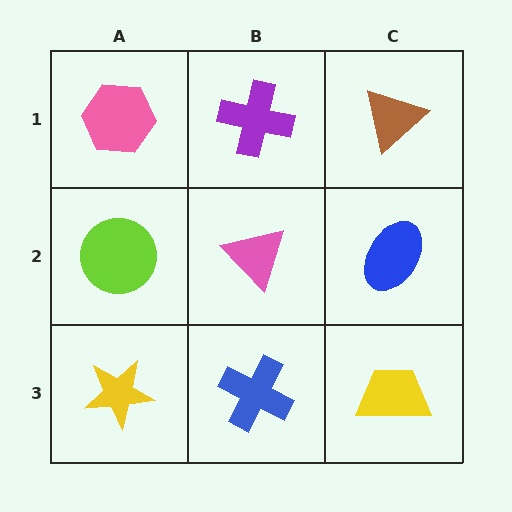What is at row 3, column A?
A yellow star.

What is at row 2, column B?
A pink triangle.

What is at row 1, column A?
A pink hexagon.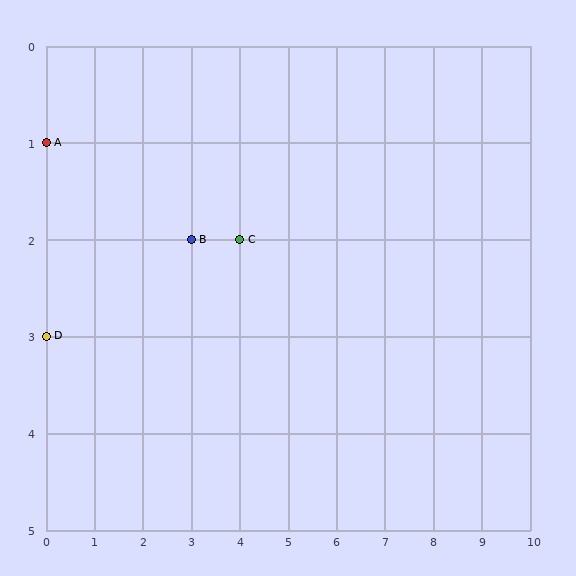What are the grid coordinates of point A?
Point A is at grid coordinates (0, 1).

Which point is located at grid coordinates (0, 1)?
Point A is at (0, 1).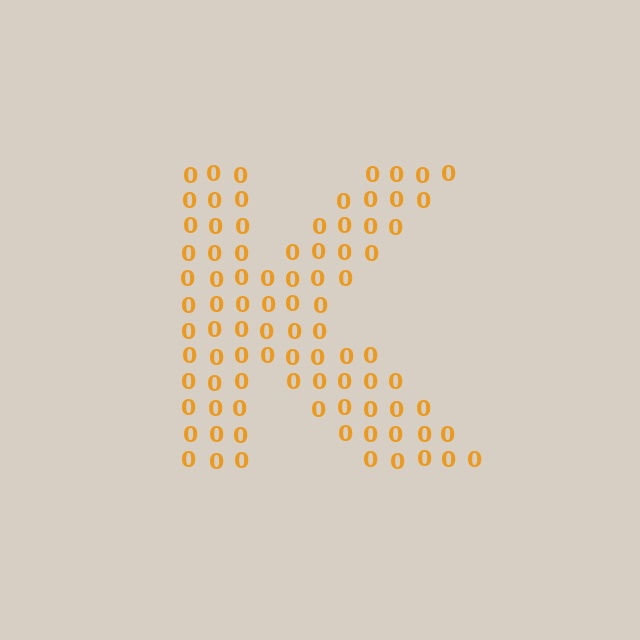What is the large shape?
The large shape is the letter K.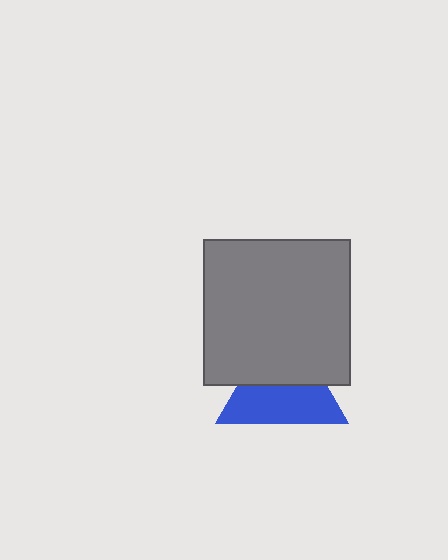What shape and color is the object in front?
The object in front is a gray square.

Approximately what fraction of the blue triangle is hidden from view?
Roughly 45% of the blue triangle is hidden behind the gray square.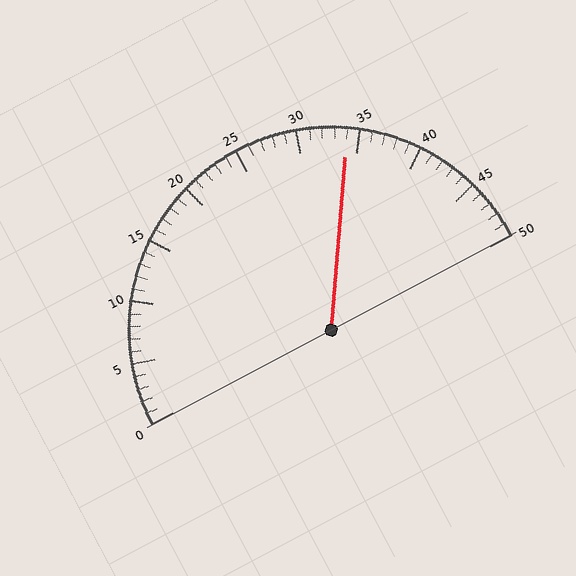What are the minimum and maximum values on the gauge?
The gauge ranges from 0 to 50.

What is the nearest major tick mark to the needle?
The nearest major tick mark is 35.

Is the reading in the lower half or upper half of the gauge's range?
The reading is in the upper half of the range (0 to 50).